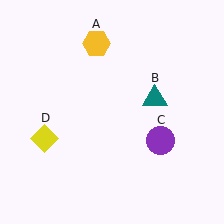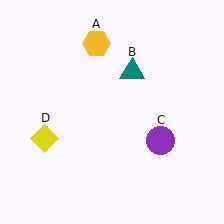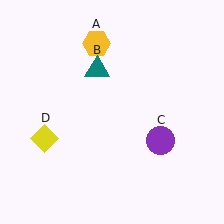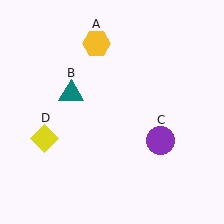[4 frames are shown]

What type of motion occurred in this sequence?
The teal triangle (object B) rotated counterclockwise around the center of the scene.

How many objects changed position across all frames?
1 object changed position: teal triangle (object B).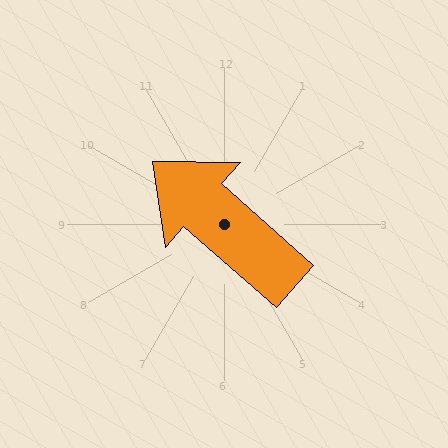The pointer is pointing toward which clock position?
Roughly 10 o'clock.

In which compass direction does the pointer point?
Northwest.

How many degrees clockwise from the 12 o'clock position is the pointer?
Approximately 311 degrees.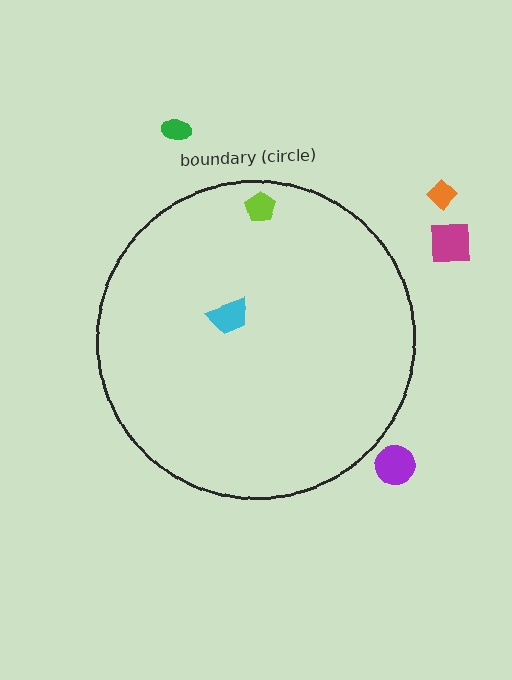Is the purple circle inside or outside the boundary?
Outside.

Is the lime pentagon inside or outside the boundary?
Inside.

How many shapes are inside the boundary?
2 inside, 4 outside.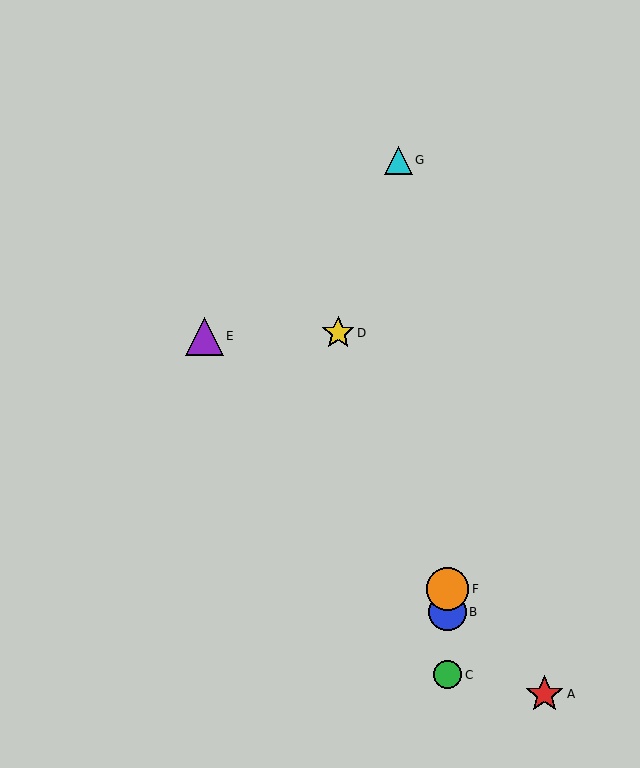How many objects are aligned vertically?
3 objects (B, C, F) are aligned vertically.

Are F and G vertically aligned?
No, F is at x≈448 and G is at x≈398.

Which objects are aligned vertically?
Objects B, C, F are aligned vertically.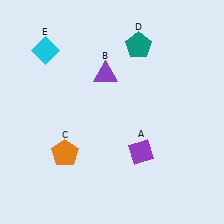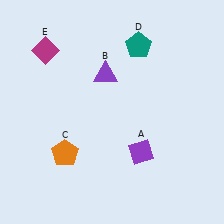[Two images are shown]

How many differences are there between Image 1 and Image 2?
There is 1 difference between the two images.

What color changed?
The diamond (E) changed from cyan in Image 1 to magenta in Image 2.